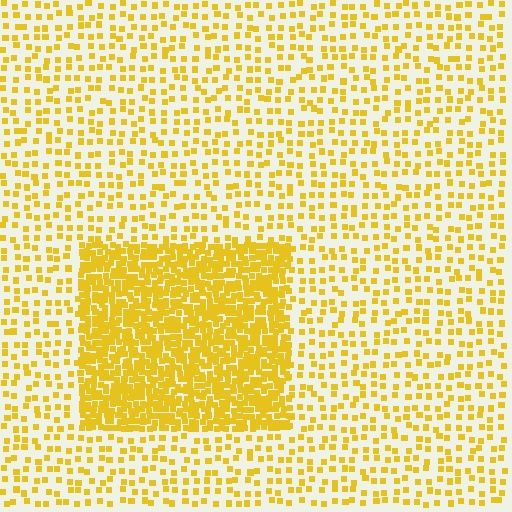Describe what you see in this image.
The image contains small yellow elements arranged at two different densities. A rectangle-shaped region is visible where the elements are more densely packed than the surrounding area.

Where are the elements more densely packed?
The elements are more densely packed inside the rectangle boundary.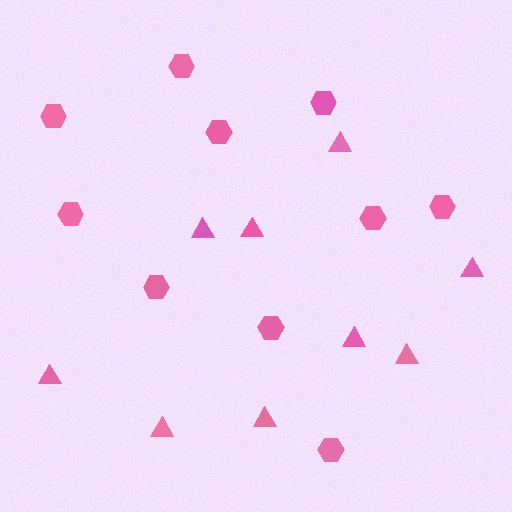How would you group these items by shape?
There are 2 groups: one group of hexagons (10) and one group of triangles (9).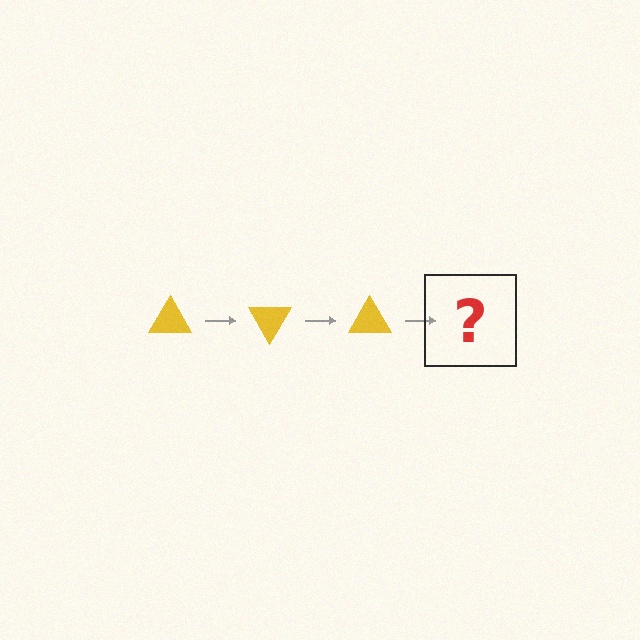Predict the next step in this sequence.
The next step is a yellow triangle rotated 180 degrees.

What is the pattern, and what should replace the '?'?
The pattern is that the triangle rotates 60 degrees each step. The '?' should be a yellow triangle rotated 180 degrees.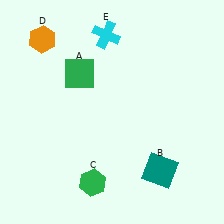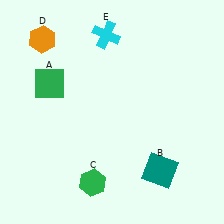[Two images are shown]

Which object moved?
The green square (A) moved left.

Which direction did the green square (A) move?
The green square (A) moved left.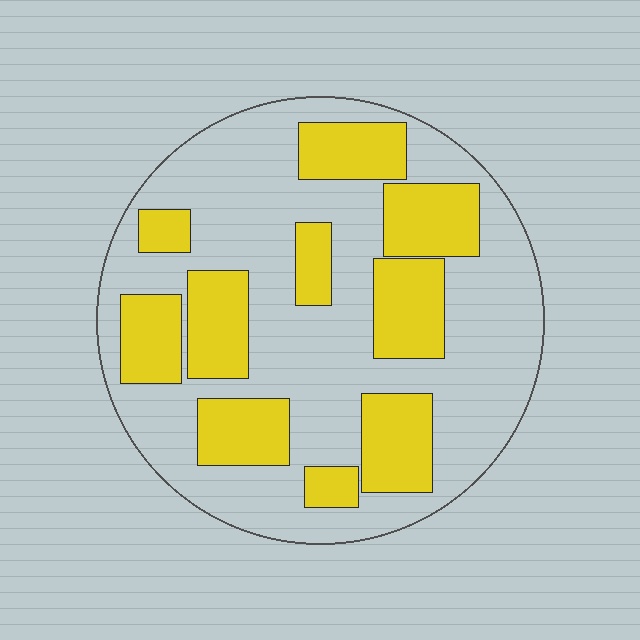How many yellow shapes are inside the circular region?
10.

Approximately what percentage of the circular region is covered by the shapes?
Approximately 35%.